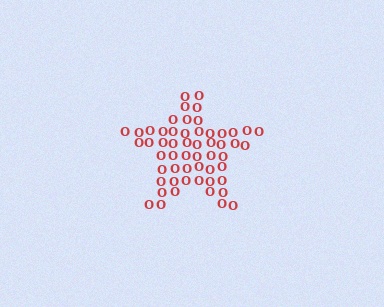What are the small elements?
The small elements are letter O's.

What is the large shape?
The large shape is a star.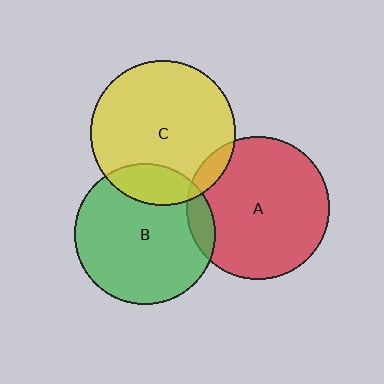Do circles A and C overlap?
Yes.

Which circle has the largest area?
Circle C (yellow).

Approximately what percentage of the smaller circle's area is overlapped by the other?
Approximately 5%.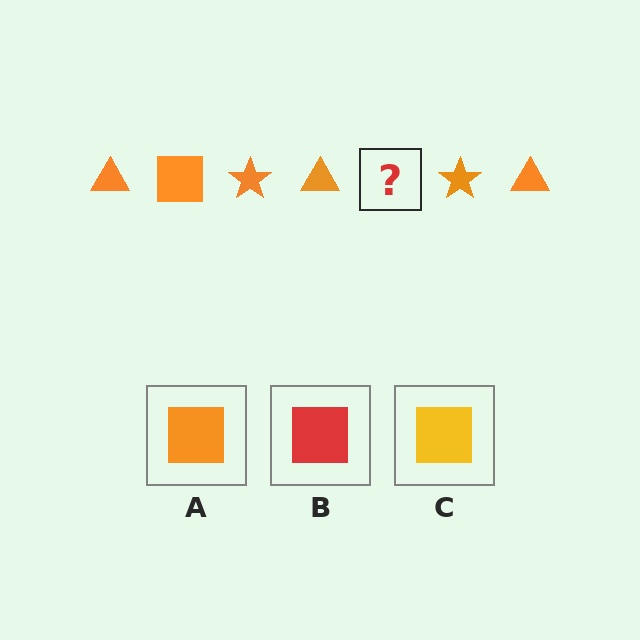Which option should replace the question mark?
Option A.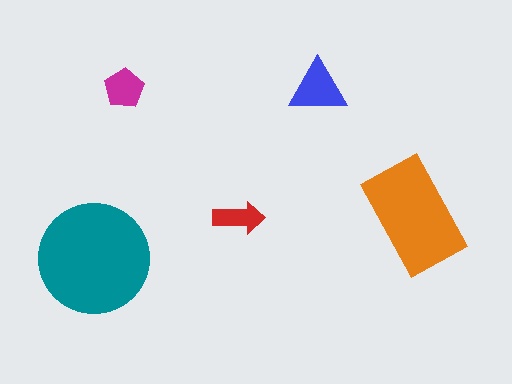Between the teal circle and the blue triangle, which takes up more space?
The teal circle.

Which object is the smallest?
The red arrow.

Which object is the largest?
The teal circle.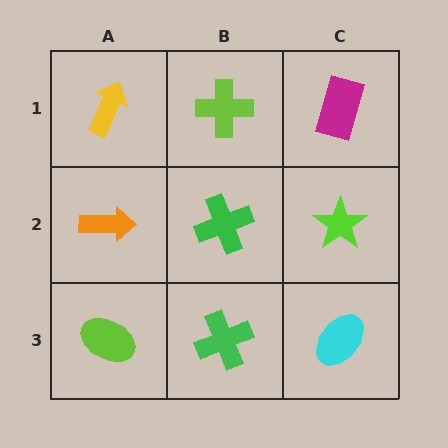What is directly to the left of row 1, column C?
A lime cross.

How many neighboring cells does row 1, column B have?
3.